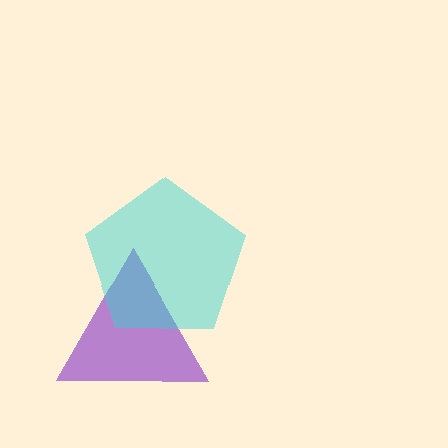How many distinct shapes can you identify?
There are 2 distinct shapes: a purple triangle, a cyan pentagon.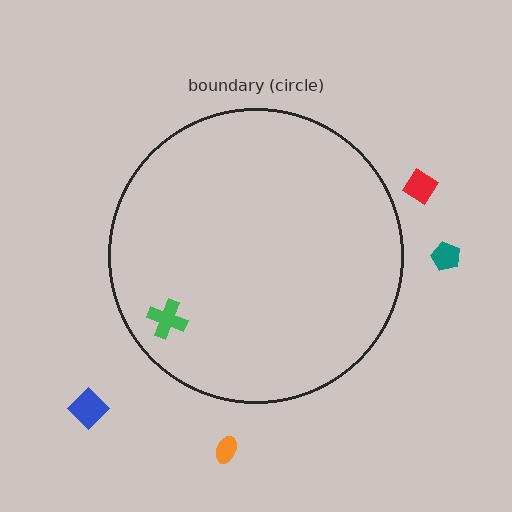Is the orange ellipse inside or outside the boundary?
Outside.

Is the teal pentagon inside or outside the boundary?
Outside.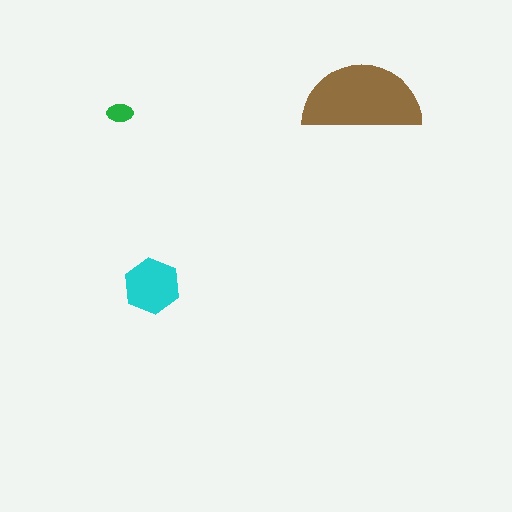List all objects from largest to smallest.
The brown semicircle, the cyan hexagon, the green ellipse.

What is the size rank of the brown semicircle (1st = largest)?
1st.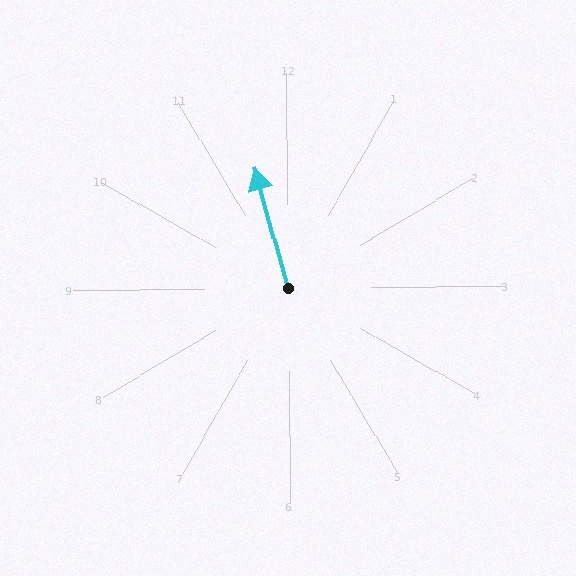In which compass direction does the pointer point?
North.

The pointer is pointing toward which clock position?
Roughly 11 o'clock.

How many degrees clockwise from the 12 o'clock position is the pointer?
Approximately 345 degrees.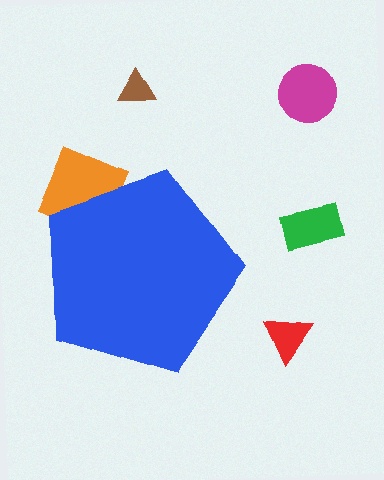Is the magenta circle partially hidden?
No, the magenta circle is fully visible.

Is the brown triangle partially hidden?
No, the brown triangle is fully visible.